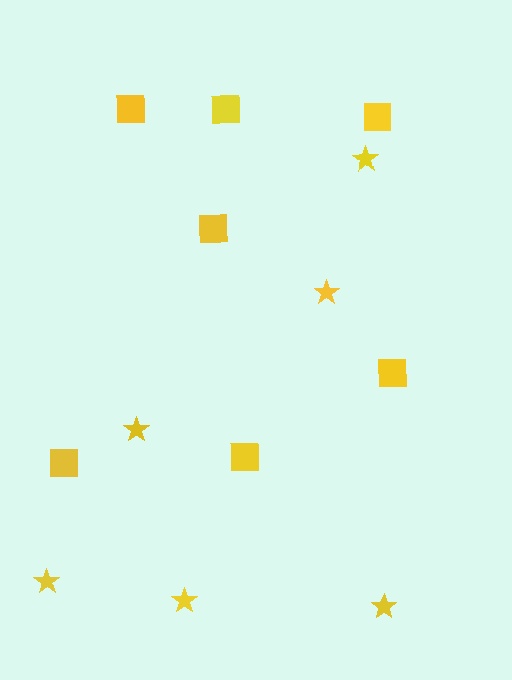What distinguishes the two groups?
There are 2 groups: one group of squares (7) and one group of stars (6).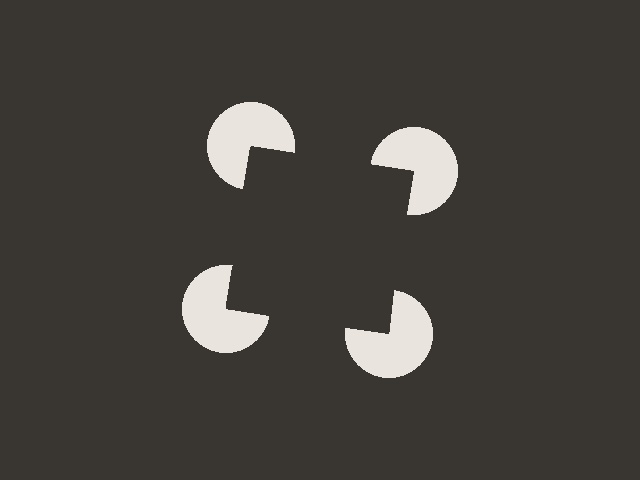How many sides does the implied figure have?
4 sides.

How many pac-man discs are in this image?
There are 4 — one at each vertex of the illusory square.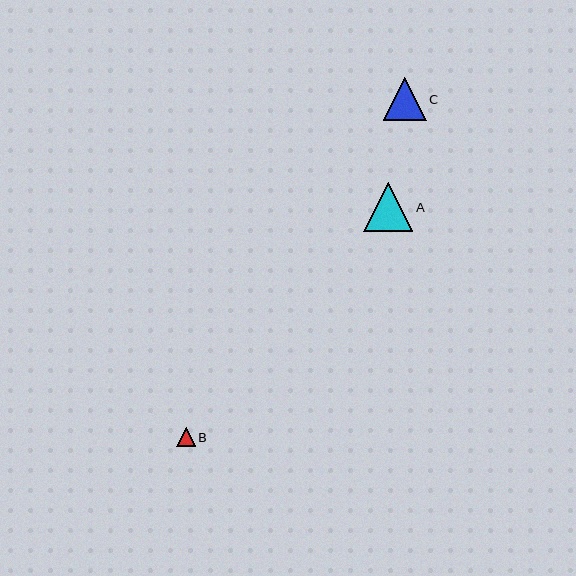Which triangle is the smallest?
Triangle B is the smallest with a size of approximately 19 pixels.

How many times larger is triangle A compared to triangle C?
Triangle A is approximately 1.1 times the size of triangle C.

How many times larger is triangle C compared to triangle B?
Triangle C is approximately 2.3 times the size of triangle B.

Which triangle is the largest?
Triangle A is the largest with a size of approximately 49 pixels.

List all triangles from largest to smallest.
From largest to smallest: A, C, B.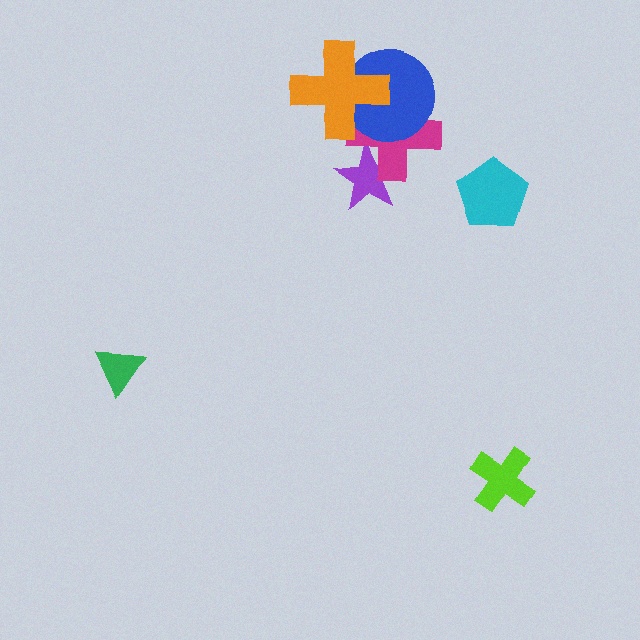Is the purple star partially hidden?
Yes, it is partially covered by another shape.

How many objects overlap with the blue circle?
2 objects overlap with the blue circle.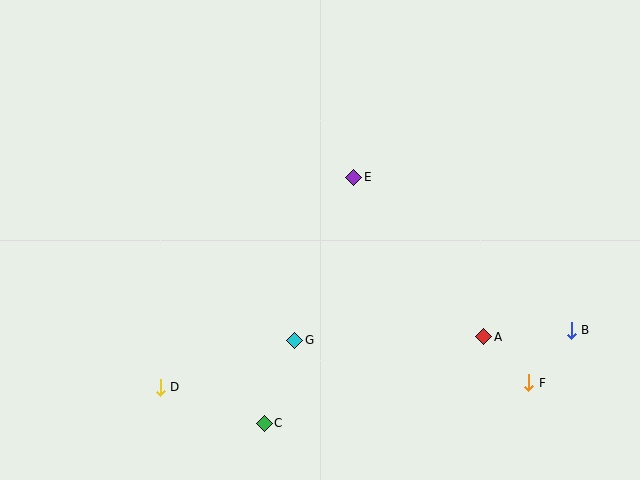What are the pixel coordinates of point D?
Point D is at (160, 387).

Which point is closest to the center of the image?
Point E at (354, 177) is closest to the center.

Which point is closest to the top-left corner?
Point E is closest to the top-left corner.